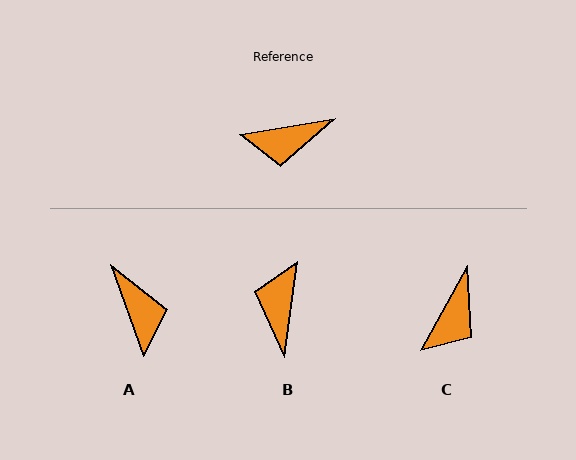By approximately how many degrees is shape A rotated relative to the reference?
Approximately 101 degrees counter-clockwise.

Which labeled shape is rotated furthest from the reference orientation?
B, about 107 degrees away.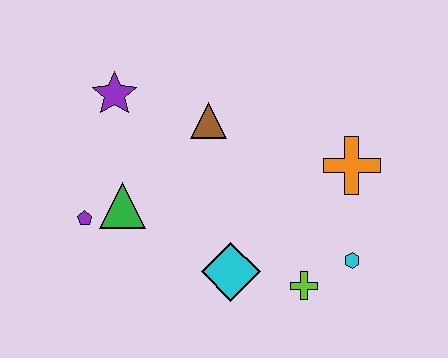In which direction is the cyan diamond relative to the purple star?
The cyan diamond is below the purple star.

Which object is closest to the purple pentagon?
The green triangle is closest to the purple pentagon.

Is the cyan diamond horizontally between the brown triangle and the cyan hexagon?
Yes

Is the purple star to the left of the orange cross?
Yes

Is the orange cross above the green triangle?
Yes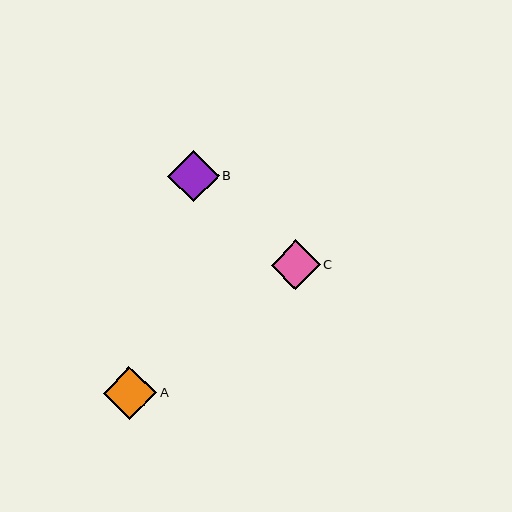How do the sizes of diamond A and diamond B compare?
Diamond A and diamond B are approximately the same size.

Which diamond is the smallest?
Diamond C is the smallest with a size of approximately 49 pixels.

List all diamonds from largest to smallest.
From largest to smallest: A, B, C.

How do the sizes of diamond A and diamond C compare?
Diamond A and diamond C are approximately the same size.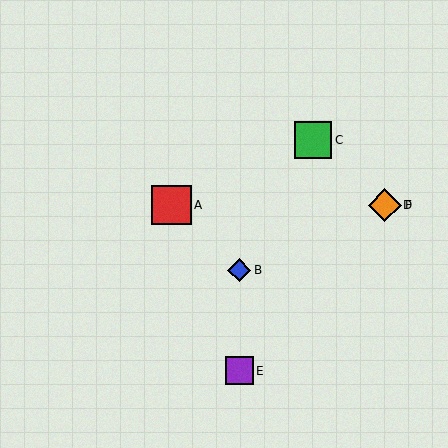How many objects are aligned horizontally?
3 objects (A, D, F) are aligned horizontally.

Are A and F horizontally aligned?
Yes, both are at y≈205.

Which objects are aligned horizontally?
Objects A, D, F are aligned horizontally.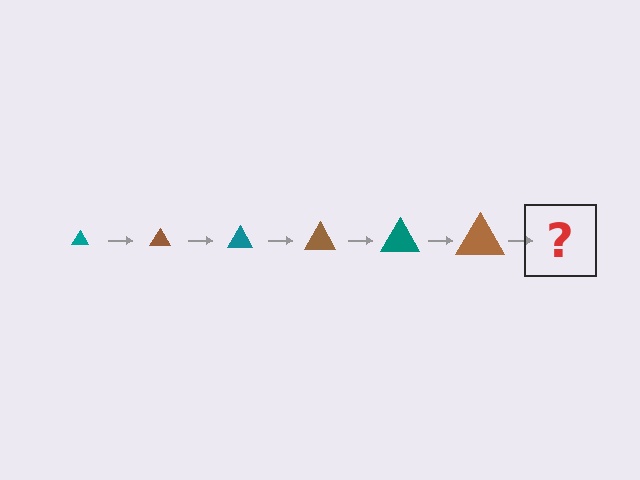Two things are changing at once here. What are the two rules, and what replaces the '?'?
The two rules are that the triangle grows larger each step and the color cycles through teal and brown. The '?' should be a teal triangle, larger than the previous one.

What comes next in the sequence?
The next element should be a teal triangle, larger than the previous one.